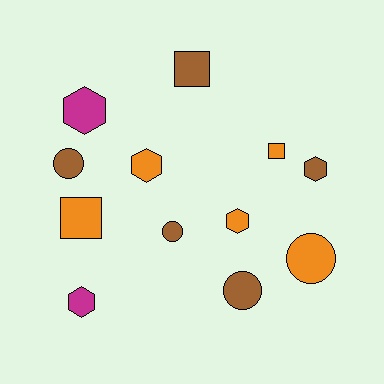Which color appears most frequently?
Brown, with 5 objects.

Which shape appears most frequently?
Hexagon, with 5 objects.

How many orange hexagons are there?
There are 2 orange hexagons.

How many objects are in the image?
There are 12 objects.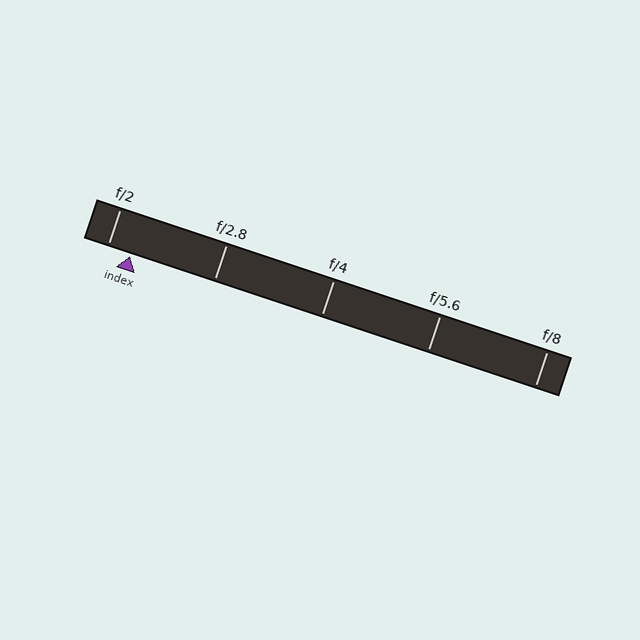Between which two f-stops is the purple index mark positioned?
The index mark is between f/2 and f/2.8.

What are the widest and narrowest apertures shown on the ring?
The widest aperture shown is f/2 and the narrowest is f/8.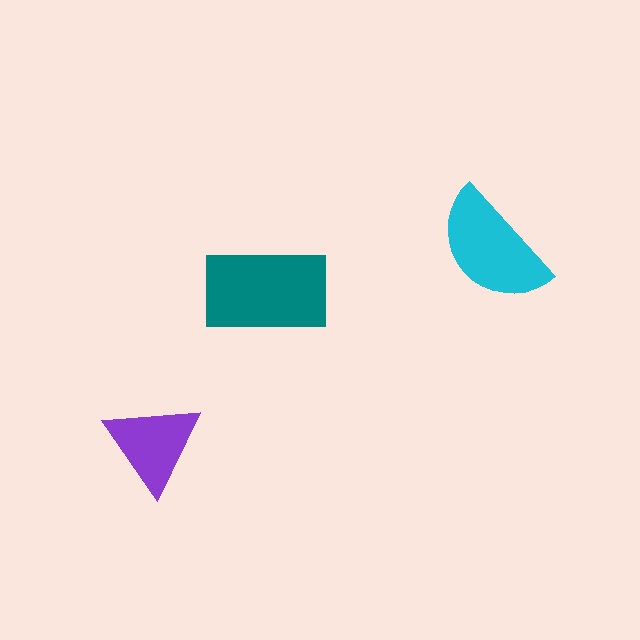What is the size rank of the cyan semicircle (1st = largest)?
2nd.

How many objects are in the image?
There are 3 objects in the image.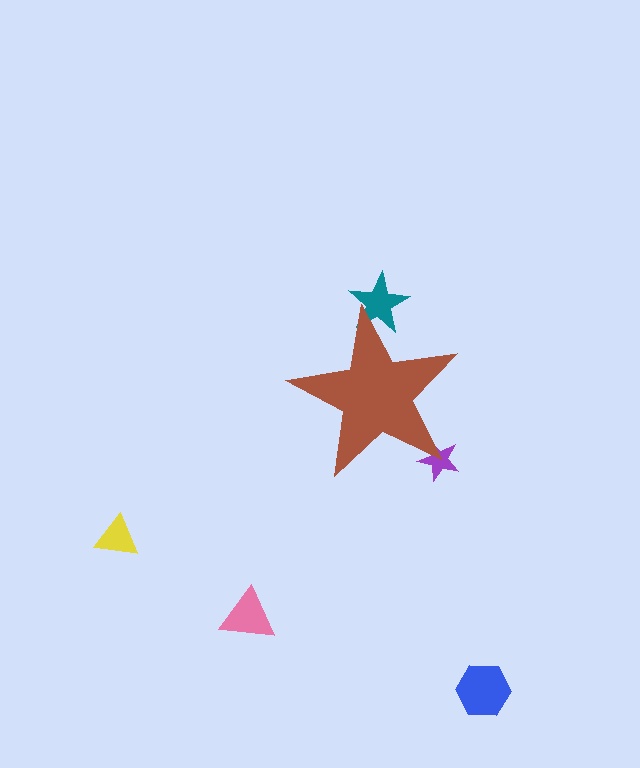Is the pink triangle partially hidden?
No, the pink triangle is fully visible.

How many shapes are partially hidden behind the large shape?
2 shapes are partially hidden.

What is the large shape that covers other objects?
A brown star.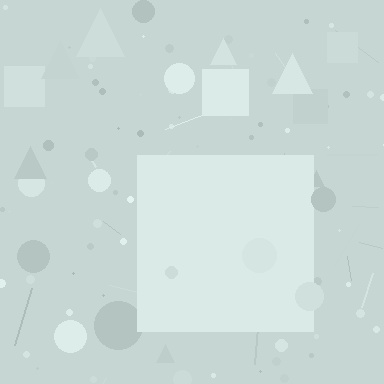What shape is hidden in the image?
A square is hidden in the image.